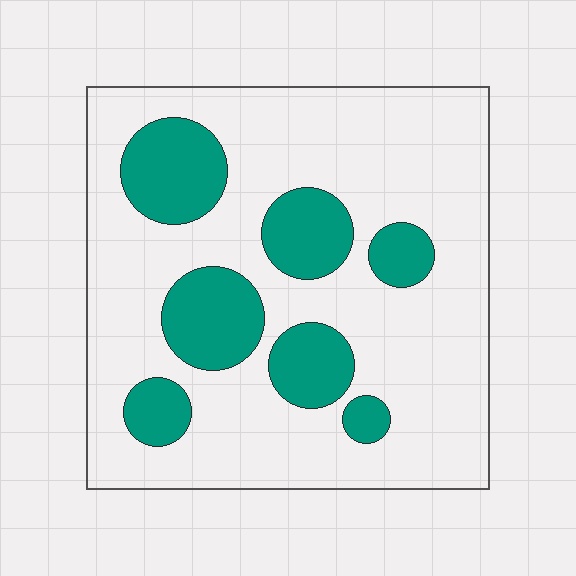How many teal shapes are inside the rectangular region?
7.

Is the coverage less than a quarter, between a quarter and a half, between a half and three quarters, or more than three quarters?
Less than a quarter.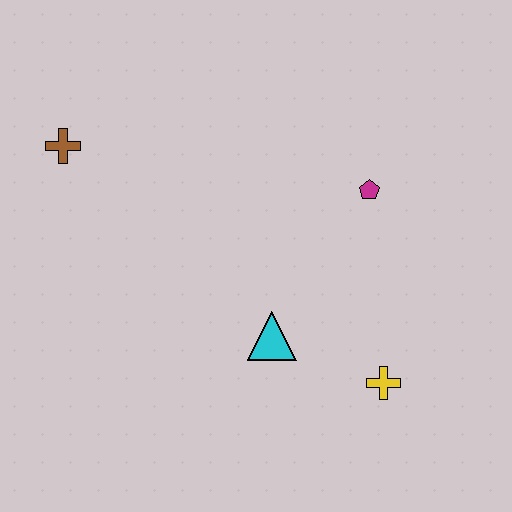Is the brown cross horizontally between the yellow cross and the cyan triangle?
No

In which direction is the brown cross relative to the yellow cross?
The brown cross is to the left of the yellow cross.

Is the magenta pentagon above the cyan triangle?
Yes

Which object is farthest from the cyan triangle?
The brown cross is farthest from the cyan triangle.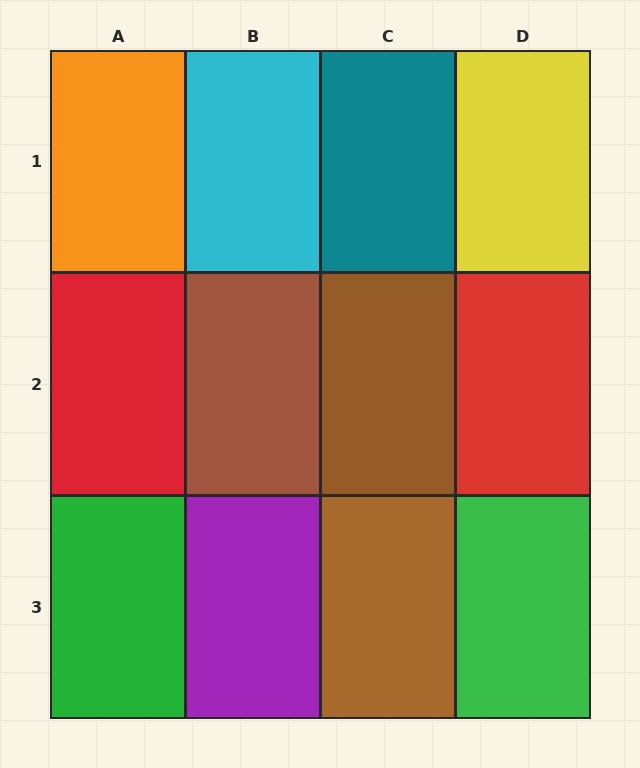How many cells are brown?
3 cells are brown.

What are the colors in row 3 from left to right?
Green, purple, brown, green.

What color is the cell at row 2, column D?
Red.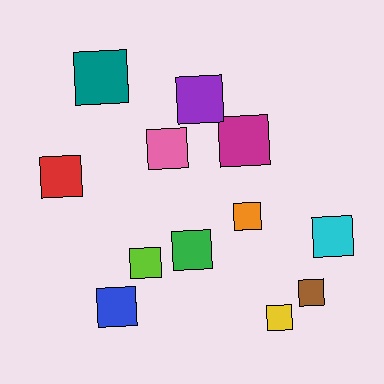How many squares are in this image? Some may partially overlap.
There are 12 squares.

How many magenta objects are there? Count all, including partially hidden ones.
There is 1 magenta object.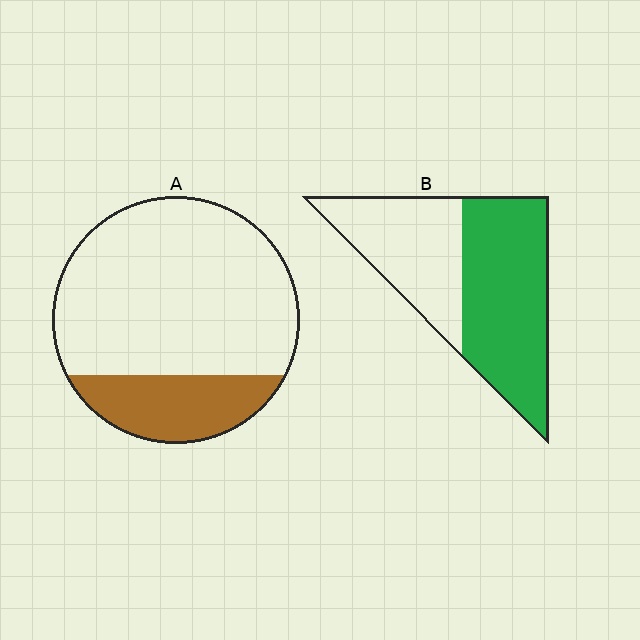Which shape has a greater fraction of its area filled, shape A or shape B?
Shape B.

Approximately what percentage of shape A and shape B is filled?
A is approximately 25% and B is approximately 60%.